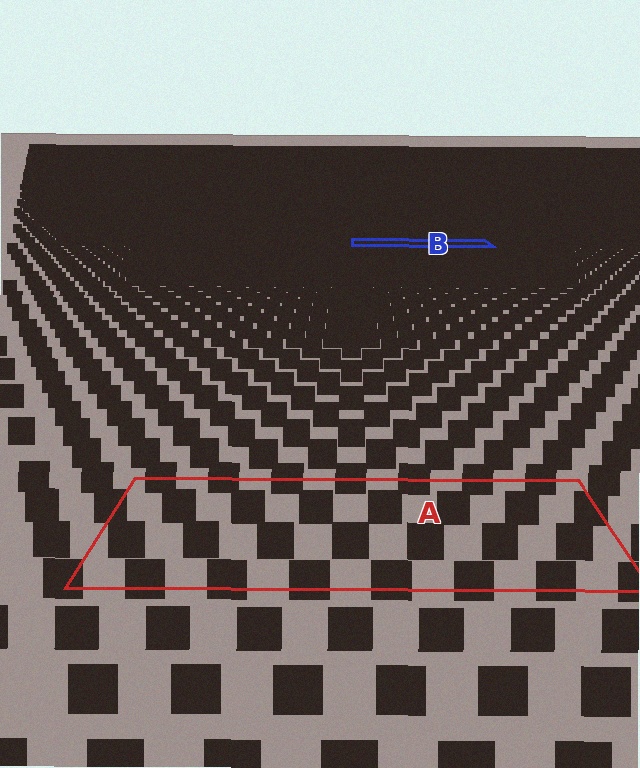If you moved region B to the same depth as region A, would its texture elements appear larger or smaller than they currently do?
They would appear larger. At a closer depth, the same texture elements are projected at a bigger on-screen size.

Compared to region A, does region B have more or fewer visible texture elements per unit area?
Region B has more texture elements per unit area — they are packed more densely because it is farther away.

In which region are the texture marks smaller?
The texture marks are smaller in region B, because it is farther away.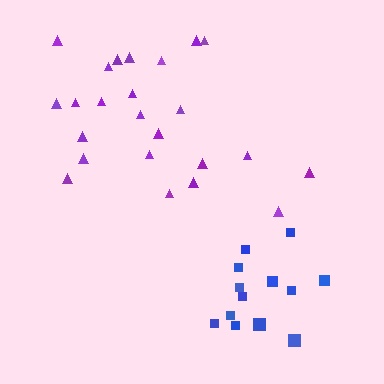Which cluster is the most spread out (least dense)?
Purple.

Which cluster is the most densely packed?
Blue.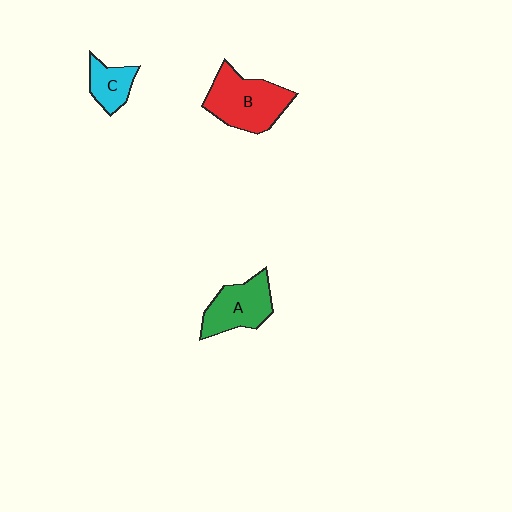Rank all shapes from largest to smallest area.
From largest to smallest: B (red), A (green), C (cyan).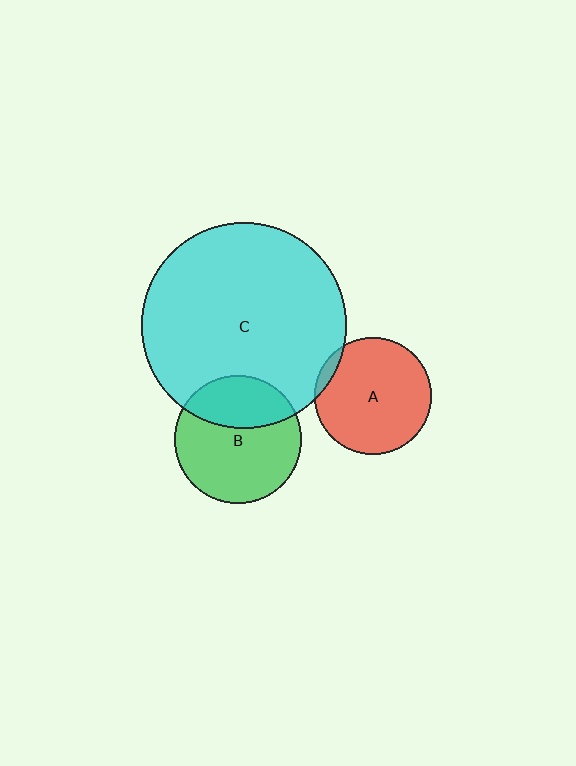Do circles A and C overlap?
Yes.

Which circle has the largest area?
Circle C (cyan).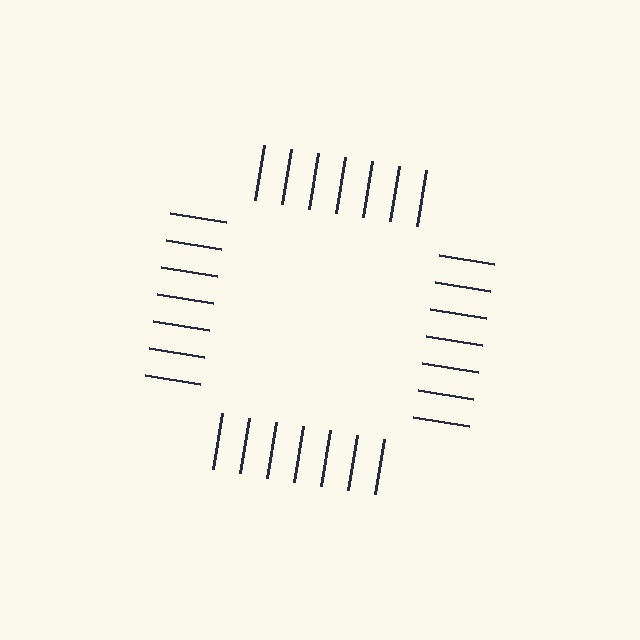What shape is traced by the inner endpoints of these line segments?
An illusory square — the line segments terminate on its edges but no continuous stroke is drawn.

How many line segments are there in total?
28 — 7 along each of the 4 edges.